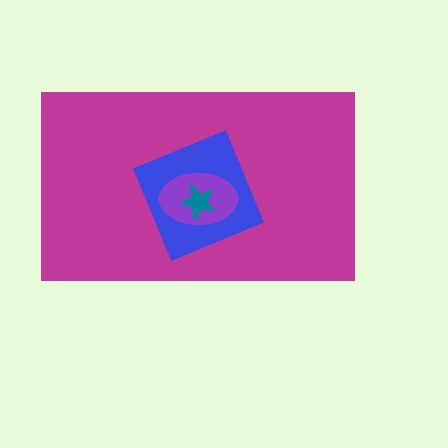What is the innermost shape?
The teal star.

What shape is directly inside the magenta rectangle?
The blue diamond.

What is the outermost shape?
The magenta rectangle.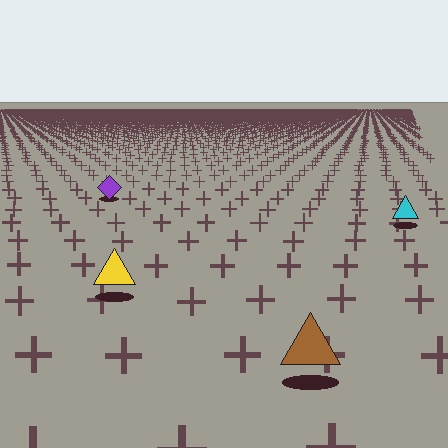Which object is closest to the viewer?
The brown triangle is closest. The texture marks near it are larger and more spread out.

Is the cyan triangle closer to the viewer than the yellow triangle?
No. The yellow triangle is closer — you can tell from the texture gradient: the ground texture is coarser near it.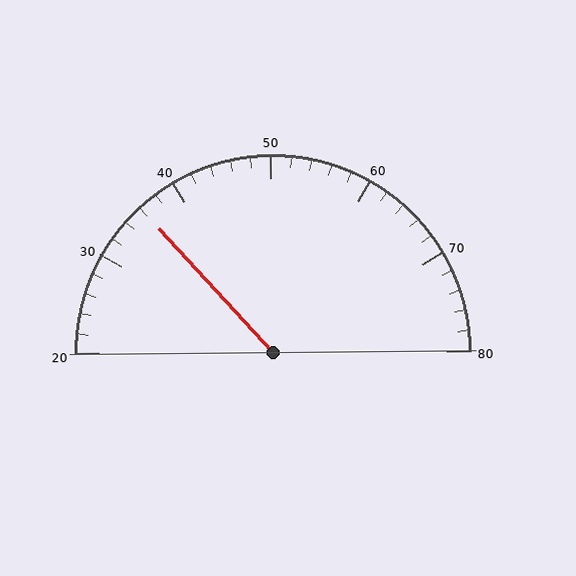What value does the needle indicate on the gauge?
The needle indicates approximately 36.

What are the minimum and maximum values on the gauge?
The gauge ranges from 20 to 80.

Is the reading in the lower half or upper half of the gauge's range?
The reading is in the lower half of the range (20 to 80).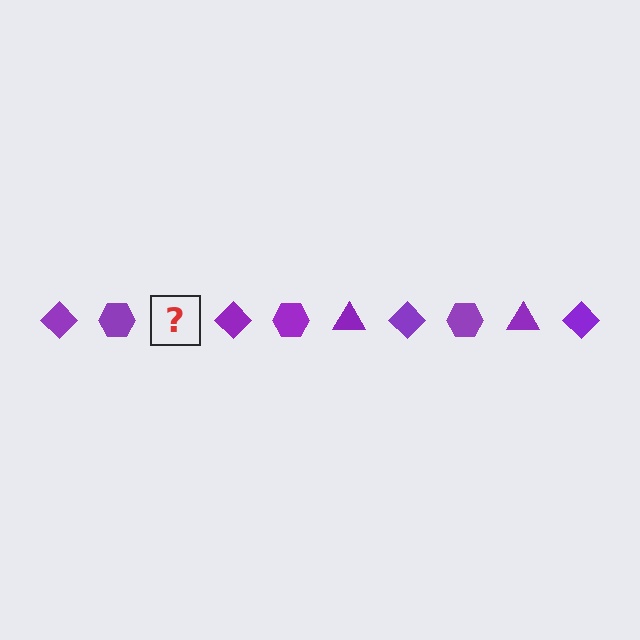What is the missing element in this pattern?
The missing element is a purple triangle.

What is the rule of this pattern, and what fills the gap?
The rule is that the pattern cycles through diamond, hexagon, triangle shapes in purple. The gap should be filled with a purple triangle.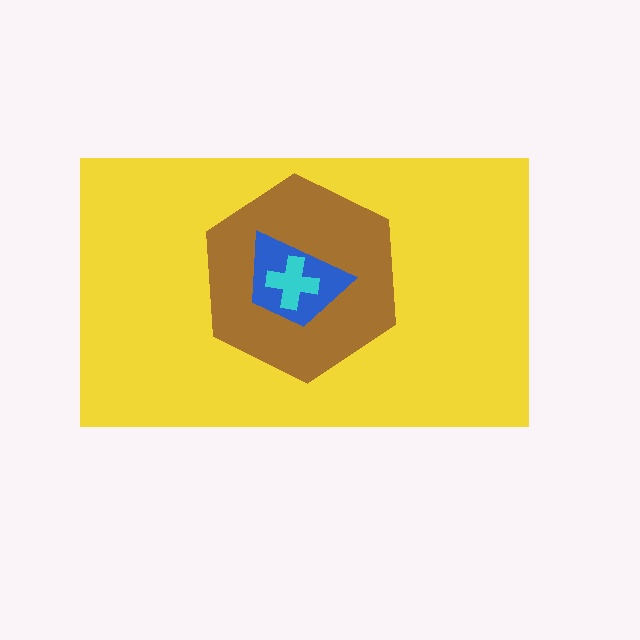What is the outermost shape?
The yellow rectangle.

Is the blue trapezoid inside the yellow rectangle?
Yes.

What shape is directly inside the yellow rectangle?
The brown hexagon.